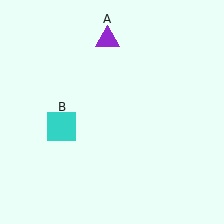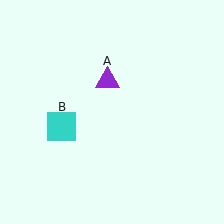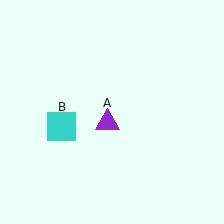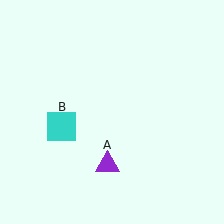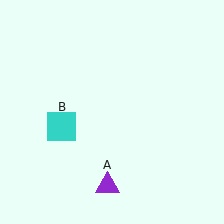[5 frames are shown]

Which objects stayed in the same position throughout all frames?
Cyan square (object B) remained stationary.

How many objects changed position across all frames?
1 object changed position: purple triangle (object A).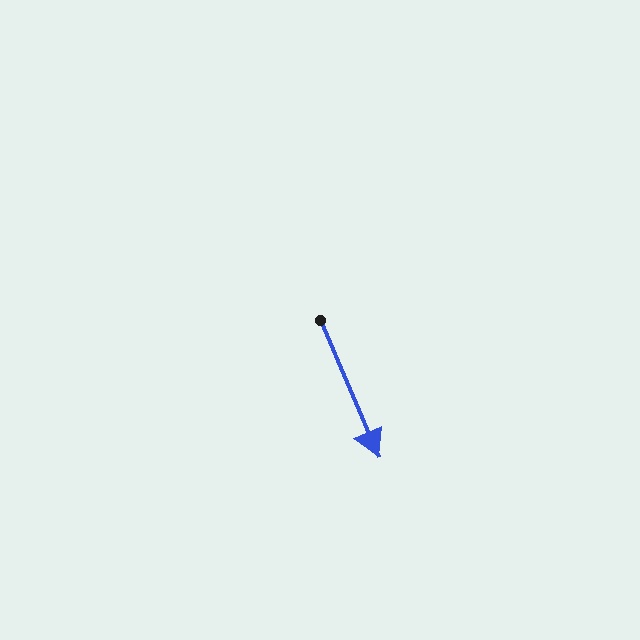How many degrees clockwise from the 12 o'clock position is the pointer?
Approximately 157 degrees.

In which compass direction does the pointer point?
Southeast.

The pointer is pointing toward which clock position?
Roughly 5 o'clock.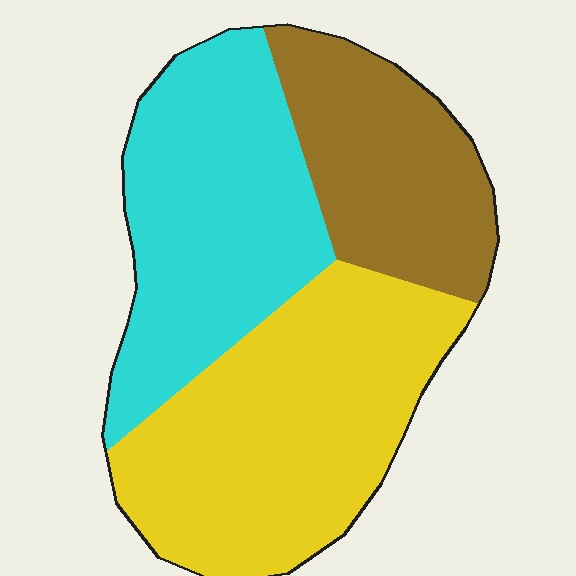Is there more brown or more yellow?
Yellow.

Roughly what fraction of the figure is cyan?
Cyan takes up about one third (1/3) of the figure.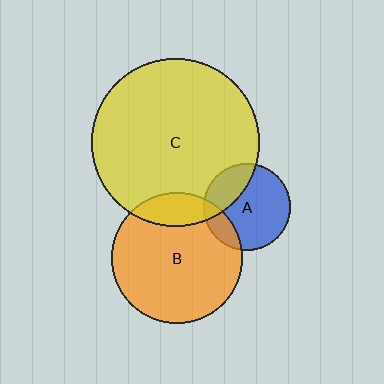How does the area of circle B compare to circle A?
Approximately 2.3 times.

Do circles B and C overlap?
Yes.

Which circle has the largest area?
Circle C (yellow).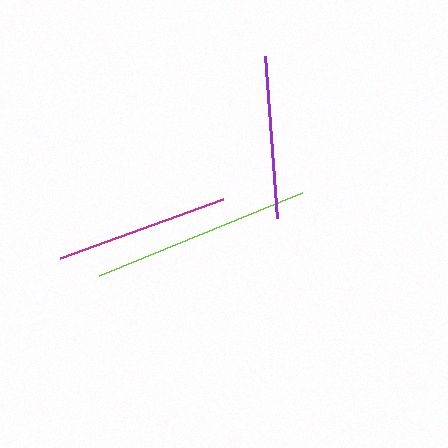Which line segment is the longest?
The lime line is the longest at approximately 219 pixels.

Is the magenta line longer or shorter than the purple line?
The magenta line is longer than the purple line.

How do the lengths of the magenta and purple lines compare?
The magenta and purple lines are approximately the same length.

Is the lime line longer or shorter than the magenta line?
The lime line is longer than the magenta line.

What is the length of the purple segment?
The purple segment is approximately 162 pixels long.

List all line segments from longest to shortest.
From longest to shortest: lime, magenta, purple.